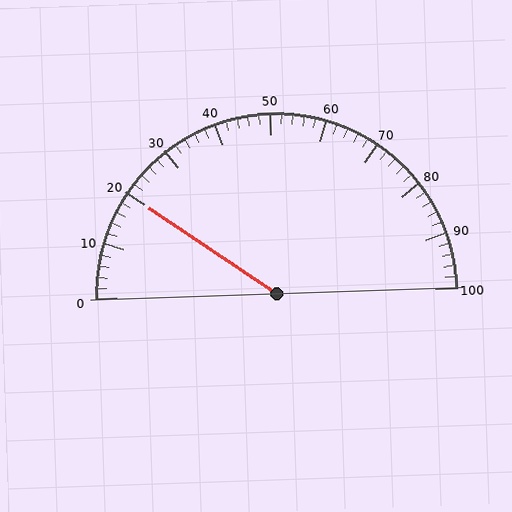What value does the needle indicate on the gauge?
The needle indicates approximately 20.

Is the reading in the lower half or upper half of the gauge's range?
The reading is in the lower half of the range (0 to 100).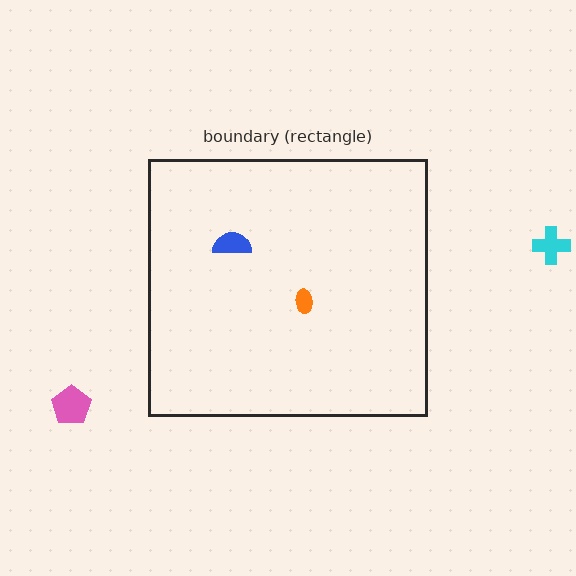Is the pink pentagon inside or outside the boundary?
Outside.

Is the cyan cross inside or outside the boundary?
Outside.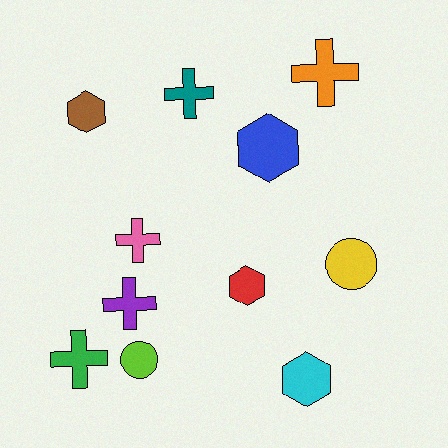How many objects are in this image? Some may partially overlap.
There are 11 objects.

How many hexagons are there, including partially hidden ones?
There are 4 hexagons.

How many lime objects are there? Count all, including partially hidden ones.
There is 1 lime object.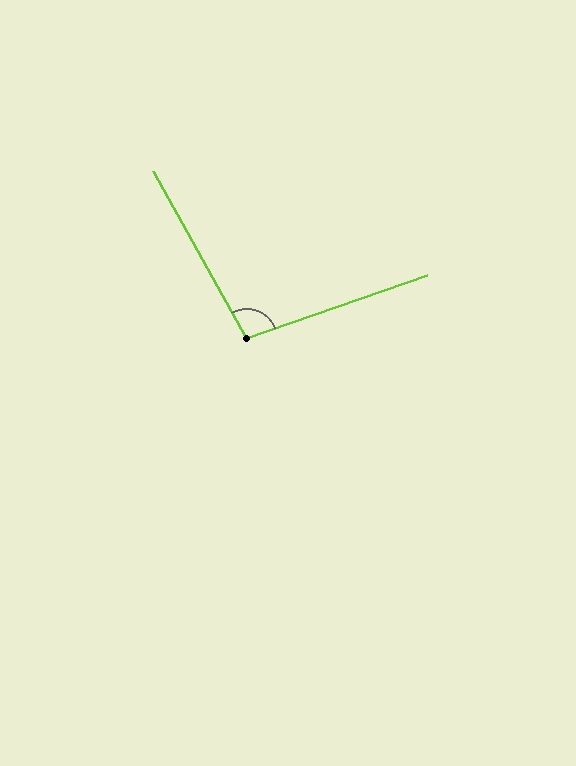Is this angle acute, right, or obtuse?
It is obtuse.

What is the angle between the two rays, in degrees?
Approximately 100 degrees.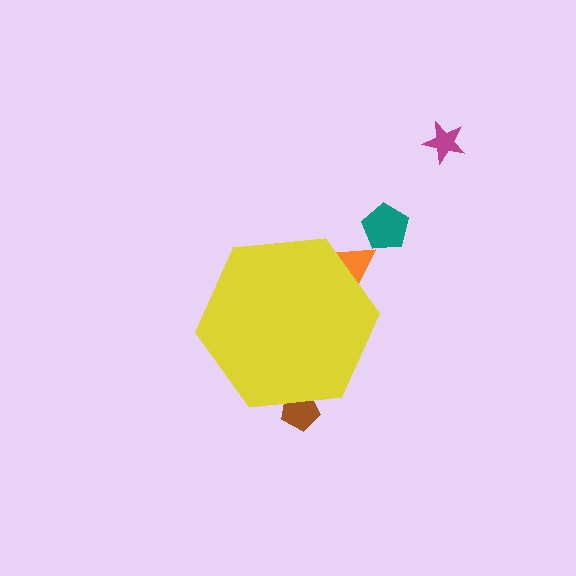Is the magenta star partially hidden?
No, the magenta star is fully visible.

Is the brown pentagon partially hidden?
Yes, the brown pentagon is partially hidden behind the yellow hexagon.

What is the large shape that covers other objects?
A yellow hexagon.